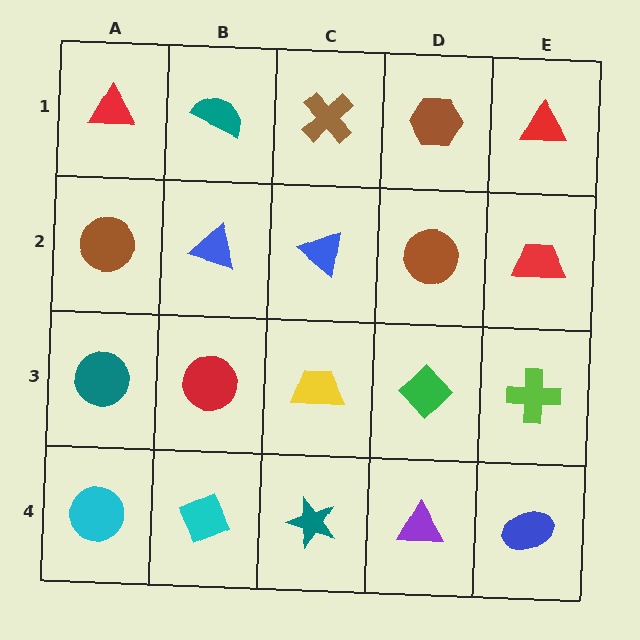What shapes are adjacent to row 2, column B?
A teal semicircle (row 1, column B), a red circle (row 3, column B), a brown circle (row 2, column A), a blue triangle (row 2, column C).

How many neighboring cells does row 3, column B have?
4.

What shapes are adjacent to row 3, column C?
A blue triangle (row 2, column C), a teal star (row 4, column C), a red circle (row 3, column B), a green diamond (row 3, column D).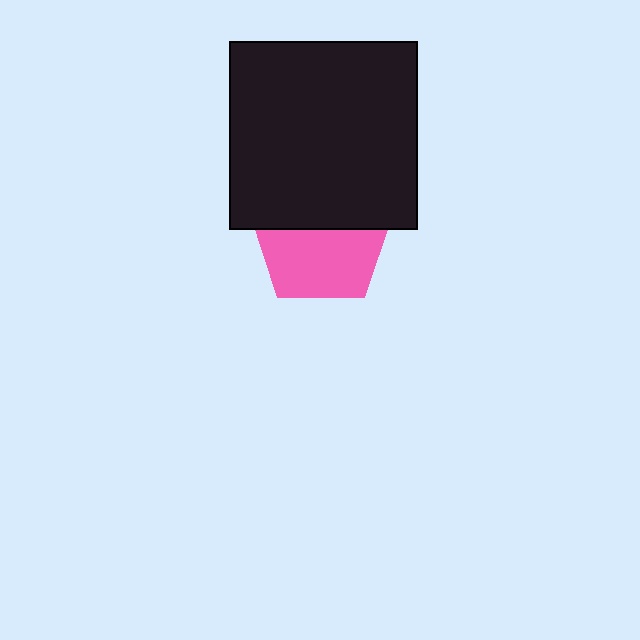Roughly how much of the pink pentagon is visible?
About half of it is visible (roughly 56%).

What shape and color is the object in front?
The object in front is a black square.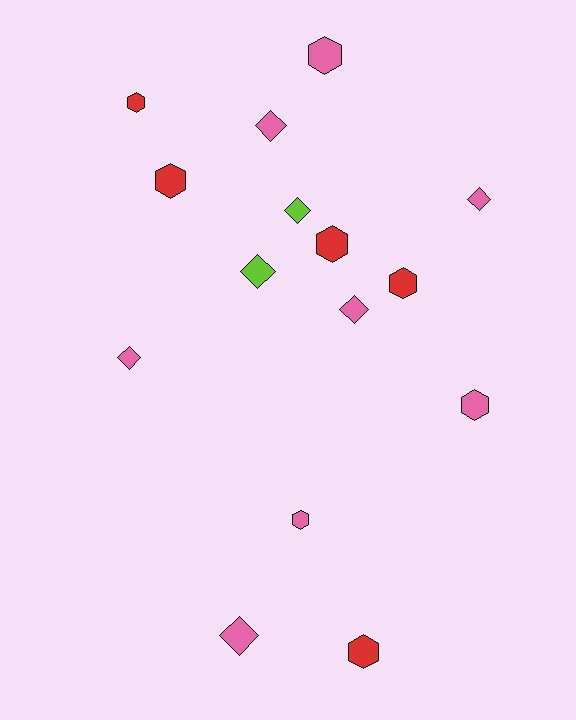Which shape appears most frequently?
Hexagon, with 8 objects.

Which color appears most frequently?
Pink, with 8 objects.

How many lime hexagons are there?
There are no lime hexagons.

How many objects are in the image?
There are 15 objects.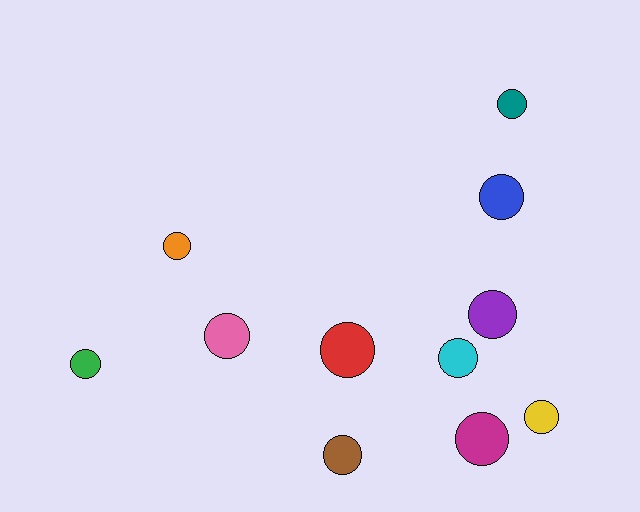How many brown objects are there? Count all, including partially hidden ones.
There is 1 brown object.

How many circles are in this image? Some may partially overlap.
There are 11 circles.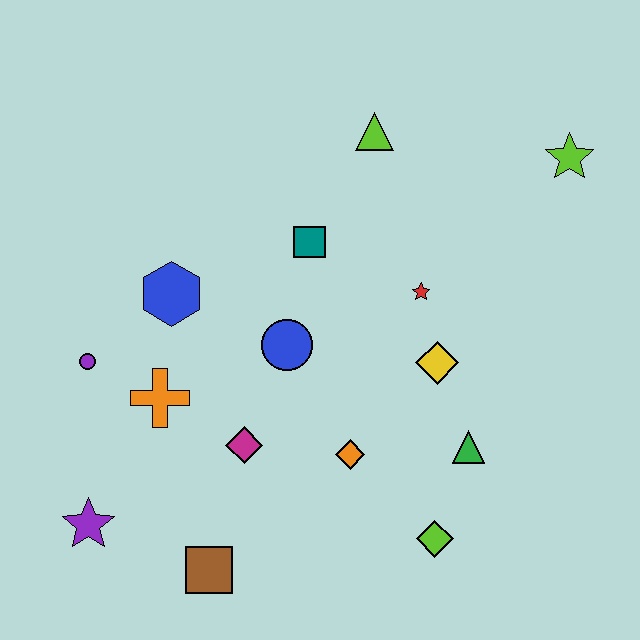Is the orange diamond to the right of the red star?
No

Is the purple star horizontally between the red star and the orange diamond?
No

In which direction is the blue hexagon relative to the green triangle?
The blue hexagon is to the left of the green triangle.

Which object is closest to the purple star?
The brown square is closest to the purple star.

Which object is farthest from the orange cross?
The lime star is farthest from the orange cross.